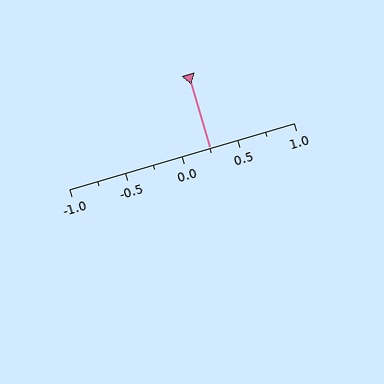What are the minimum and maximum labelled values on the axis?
The axis runs from -1.0 to 1.0.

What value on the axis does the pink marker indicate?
The marker indicates approximately 0.25.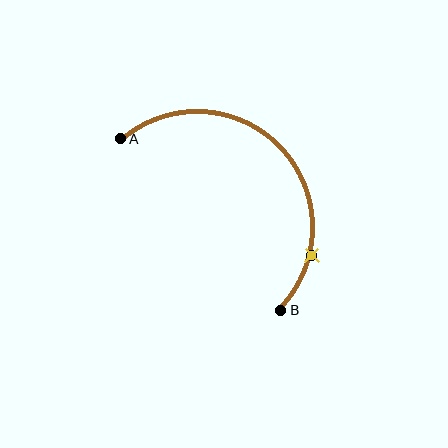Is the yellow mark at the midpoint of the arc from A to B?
No. The yellow mark lies on the arc but is closer to endpoint B. The arc midpoint would be at the point on the curve equidistant along the arc from both A and B.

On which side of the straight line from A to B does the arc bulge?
The arc bulges above and to the right of the straight line connecting A and B.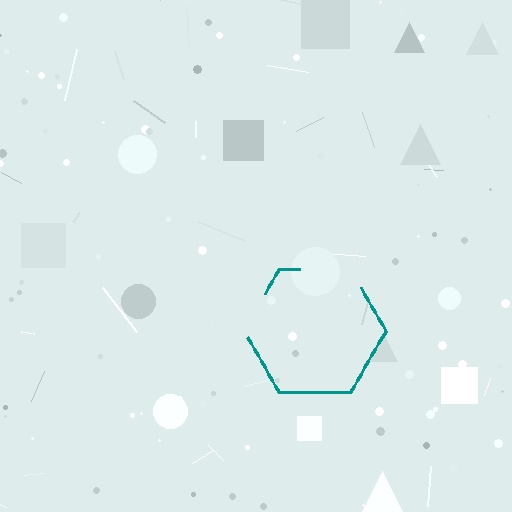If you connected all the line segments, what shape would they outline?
They would outline a hexagon.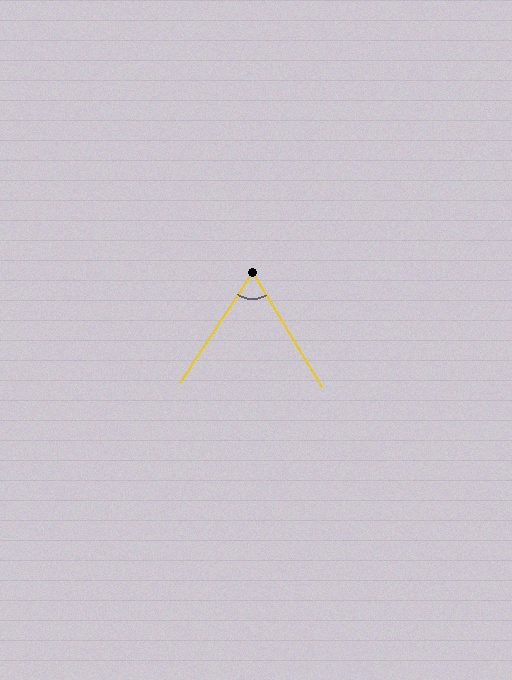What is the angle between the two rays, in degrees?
Approximately 65 degrees.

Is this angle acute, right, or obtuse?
It is acute.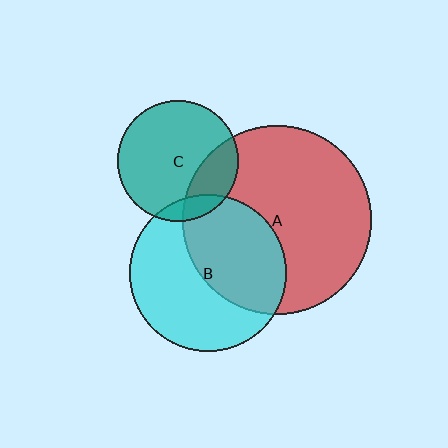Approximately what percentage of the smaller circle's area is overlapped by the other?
Approximately 45%.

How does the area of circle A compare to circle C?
Approximately 2.5 times.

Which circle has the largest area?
Circle A (red).